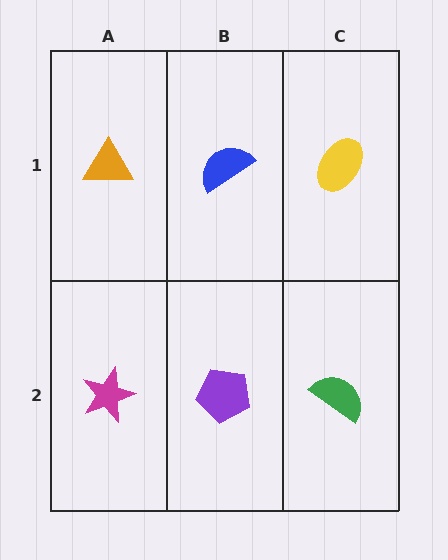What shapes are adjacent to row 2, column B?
A blue semicircle (row 1, column B), a magenta star (row 2, column A), a green semicircle (row 2, column C).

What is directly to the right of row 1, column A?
A blue semicircle.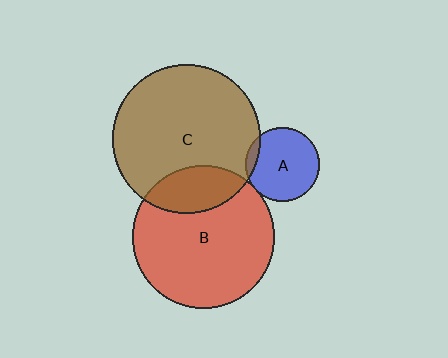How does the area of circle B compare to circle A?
Approximately 3.7 times.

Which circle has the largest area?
Circle C (brown).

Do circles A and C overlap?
Yes.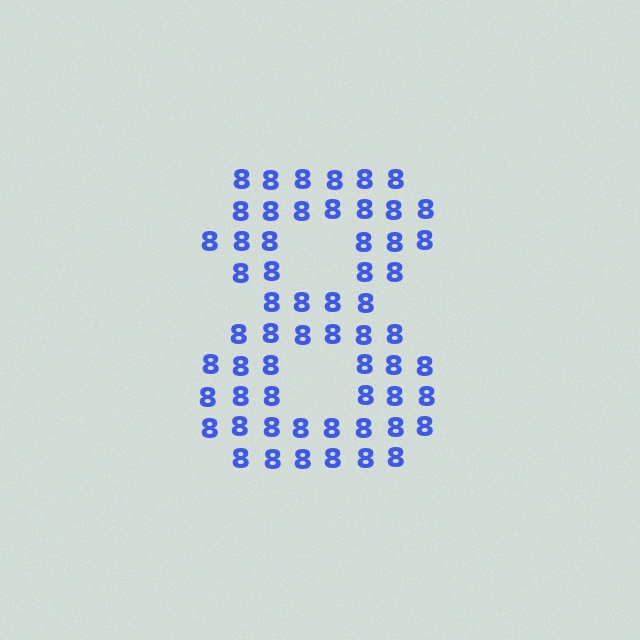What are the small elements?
The small elements are digit 8's.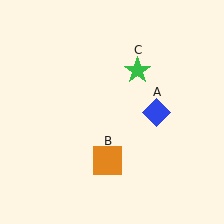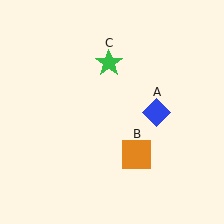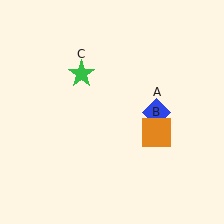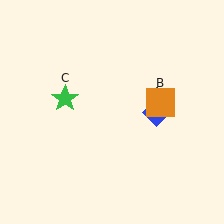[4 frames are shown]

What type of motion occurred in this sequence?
The orange square (object B), green star (object C) rotated counterclockwise around the center of the scene.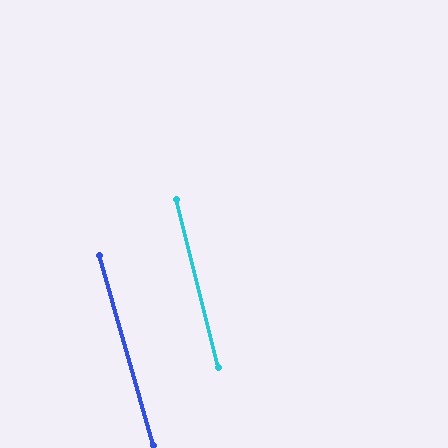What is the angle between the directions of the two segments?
Approximately 2 degrees.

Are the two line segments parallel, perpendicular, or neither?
Parallel — their directions differ by only 2.0°.